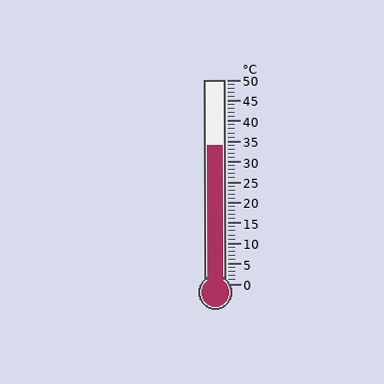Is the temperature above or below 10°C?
The temperature is above 10°C.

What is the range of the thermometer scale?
The thermometer scale ranges from 0°C to 50°C.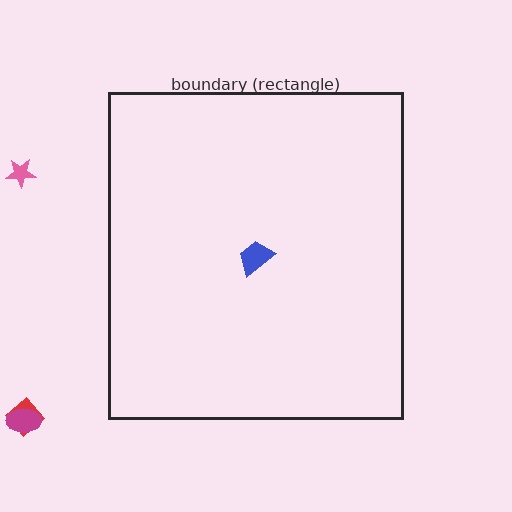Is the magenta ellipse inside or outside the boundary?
Outside.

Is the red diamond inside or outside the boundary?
Outside.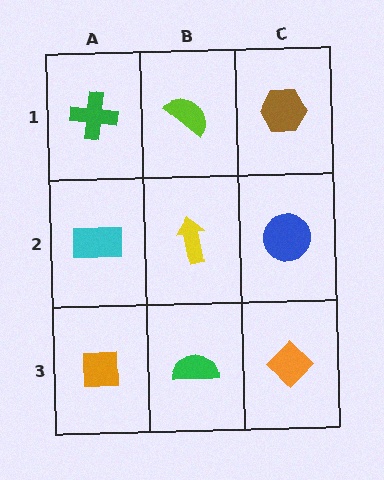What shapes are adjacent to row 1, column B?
A yellow arrow (row 2, column B), a green cross (row 1, column A), a brown hexagon (row 1, column C).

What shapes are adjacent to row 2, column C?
A brown hexagon (row 1, column C), an orange diamond (row 3, column C), a yellow arrow (row 2, column B).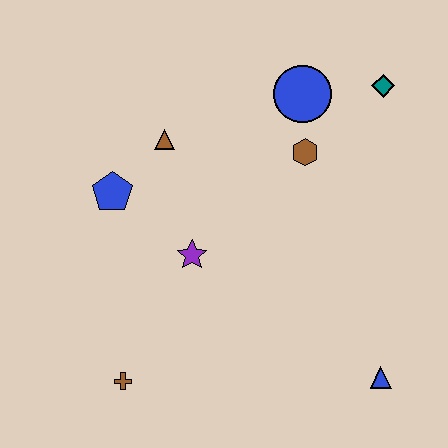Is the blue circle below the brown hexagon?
No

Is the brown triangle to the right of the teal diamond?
No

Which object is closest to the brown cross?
The purple star is closest to the brown cross.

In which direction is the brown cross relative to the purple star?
The brown cross is below the purple star.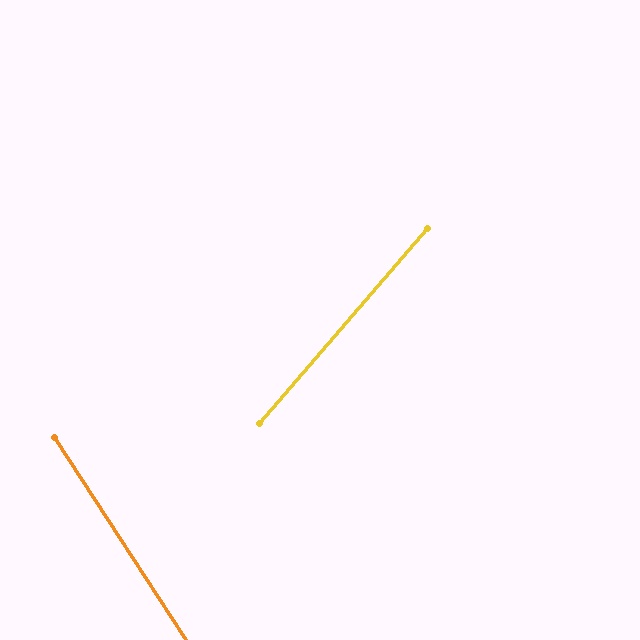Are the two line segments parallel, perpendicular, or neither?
Neither parallel nor perpendicular — they differ by about 74°.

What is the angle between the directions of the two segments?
Approximately 74 degrees.